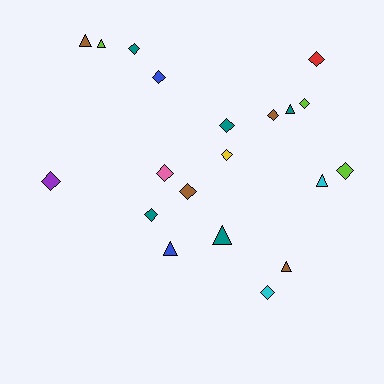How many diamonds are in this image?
There are 13 diamonds.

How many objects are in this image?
There are 20 objects.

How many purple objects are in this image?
There is 1 purple object.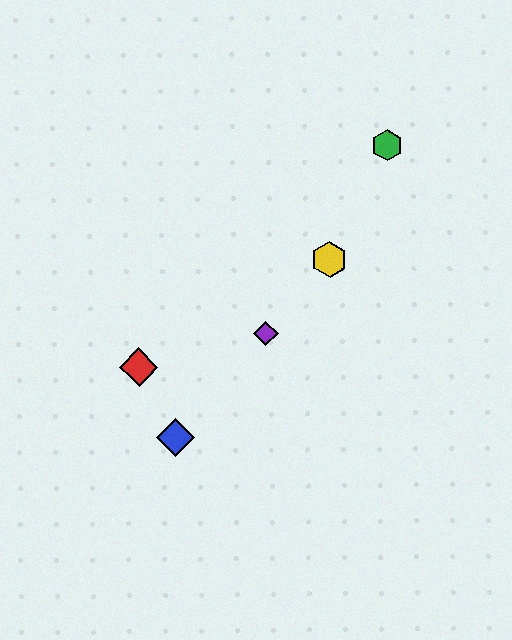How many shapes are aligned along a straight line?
3 shapes (the blue diamond, the yellow hexagon, the purple diamond) are aligned along a straight line.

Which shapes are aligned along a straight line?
The blue diamond, the yellow hexagon, the purple diamond are aligned along a straight line.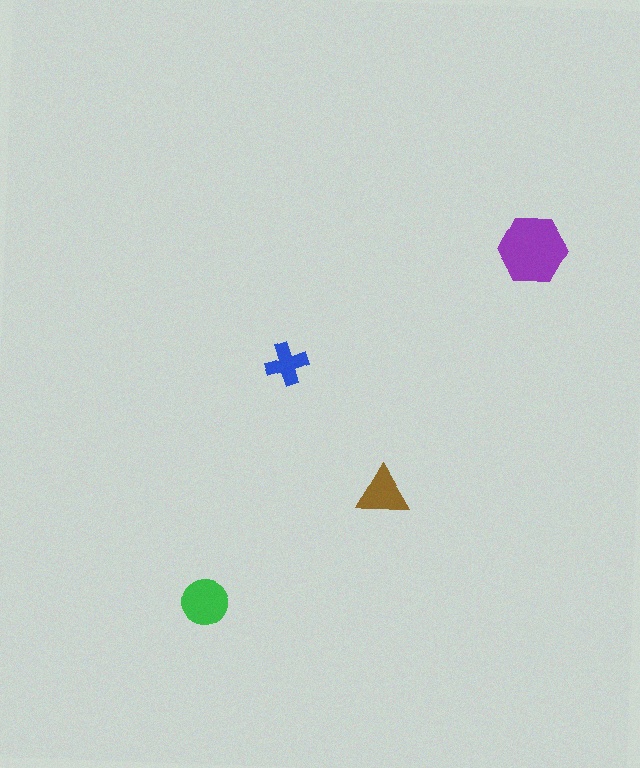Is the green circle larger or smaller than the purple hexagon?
Smaller.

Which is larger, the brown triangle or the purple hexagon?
The purple hexagon.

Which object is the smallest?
The blue cross.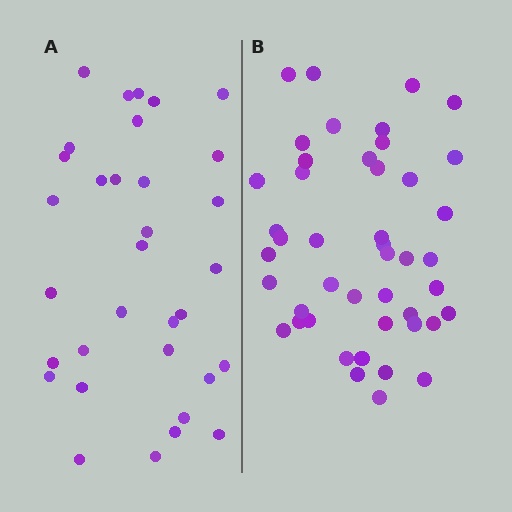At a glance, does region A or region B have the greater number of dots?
Region B (the right region) has more dots.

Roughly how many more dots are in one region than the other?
Region B has roughly 12 or so more dots than region A.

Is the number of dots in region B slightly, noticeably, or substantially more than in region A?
Region B has noticeably more, but not dramatically so. The ratio is roughly 1.4 to 1.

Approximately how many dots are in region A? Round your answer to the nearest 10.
About 30 dots. (The exact count is 33, which rounds to 30.)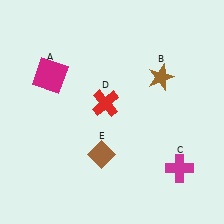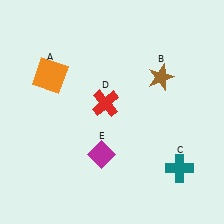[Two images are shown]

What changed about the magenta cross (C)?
In Image 1, C is magenta. In Image 2, it changed to teal.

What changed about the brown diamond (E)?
In Image 1, E is brown. In Image 2, it changed to magenta.